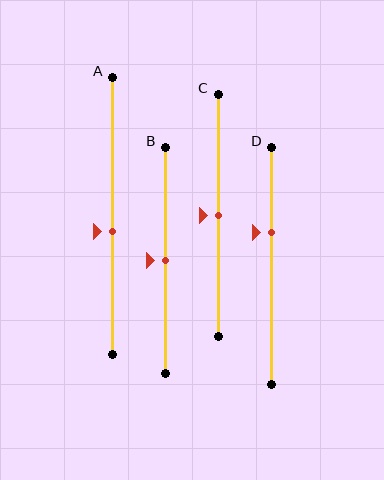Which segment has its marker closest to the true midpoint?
Segment B has its marker closest to the true midpoint.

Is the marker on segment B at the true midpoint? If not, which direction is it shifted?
Yes, the marker on segment B is at the true midpoint.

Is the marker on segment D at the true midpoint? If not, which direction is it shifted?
No, the marker on segment D is shifted upward by about 14% of the segment length.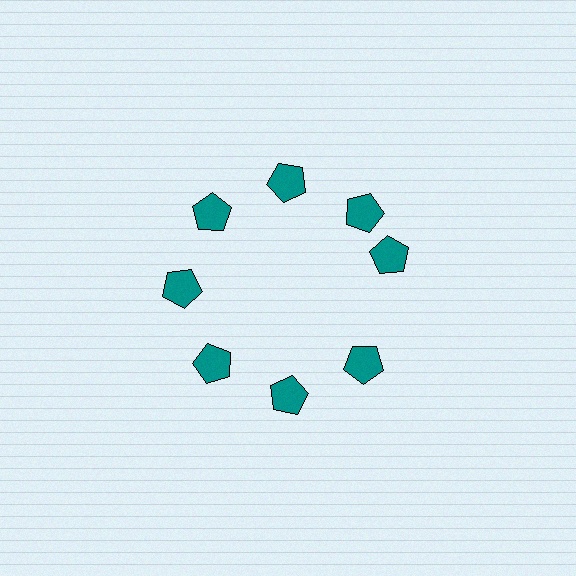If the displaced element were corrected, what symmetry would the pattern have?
It would have 8-fold rotational symmetry — the pattern would map onto itself every 45 degrees.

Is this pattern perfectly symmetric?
No. The 8 teal pentagons are arranged in a ring, but one element near the 3 o'clock position is rotated out of alignment along the ring, breaking the 8-fold rotational symmetry.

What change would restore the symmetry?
The symmetry would be restored by rotating it back into even spacing with its neighbors so that all 8 pentagons sit at equal angles and equal distance from the center.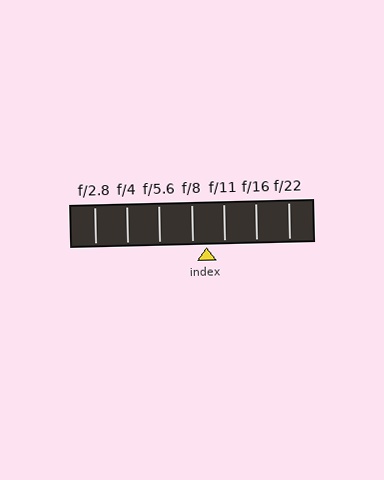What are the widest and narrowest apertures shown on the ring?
The widest aperture shown is f/2.8 and the narrowest is f/22.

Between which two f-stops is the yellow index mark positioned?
The index mark is between f/8 and f/11.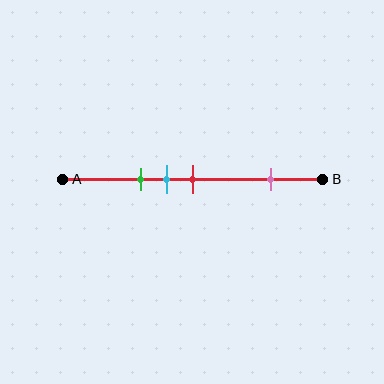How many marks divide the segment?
There are 4 marks dividing the segment.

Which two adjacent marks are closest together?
The cyan and red marks are the closest adjacent pair.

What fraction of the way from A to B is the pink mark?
The pink mark is approximately 80% (0.8) of the way from A to B.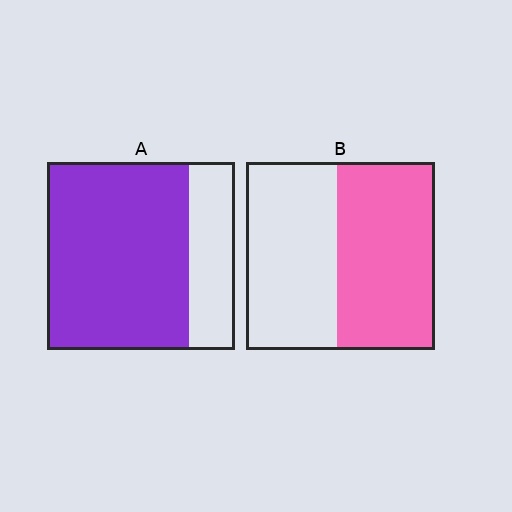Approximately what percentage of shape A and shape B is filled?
A is approximately 75% and B is approximately 50%.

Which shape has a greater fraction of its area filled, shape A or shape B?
Shape A.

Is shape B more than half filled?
Roughly half.